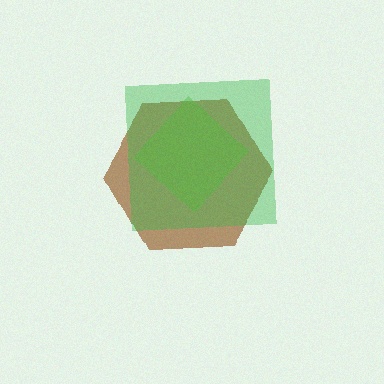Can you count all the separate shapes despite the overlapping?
Yes, there are 3 separate shapes.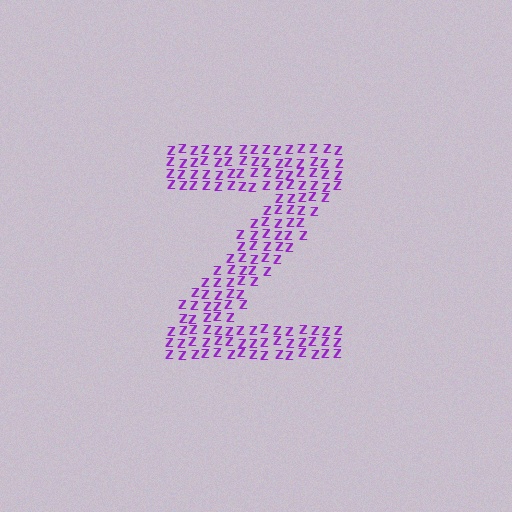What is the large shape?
The large shape is the letter Z.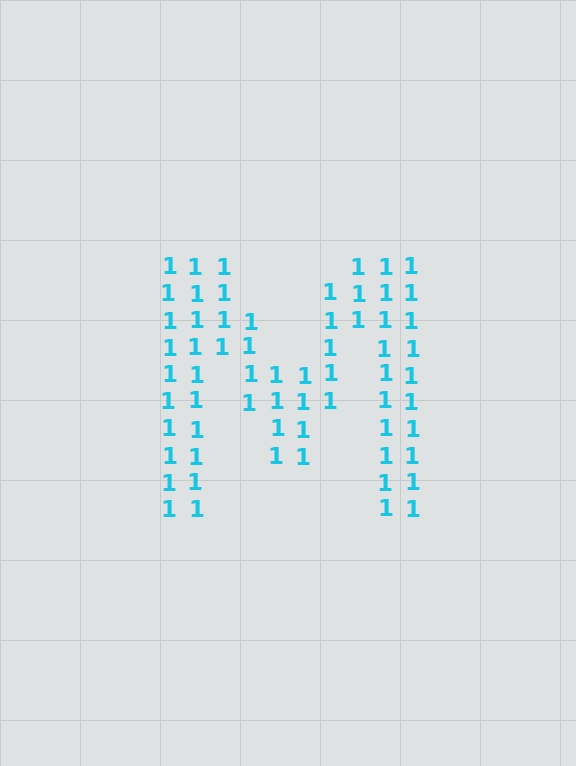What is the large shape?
The large shape is the letter M.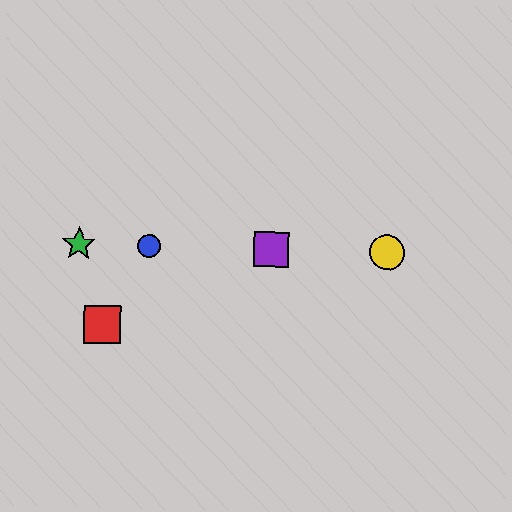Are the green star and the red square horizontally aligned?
No, the green star is at y≈244 and the red square is at y≈324.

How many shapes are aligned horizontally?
4 shapes (the blue circle, the green star, the yellow circle, the purple square) are aligned horizontally.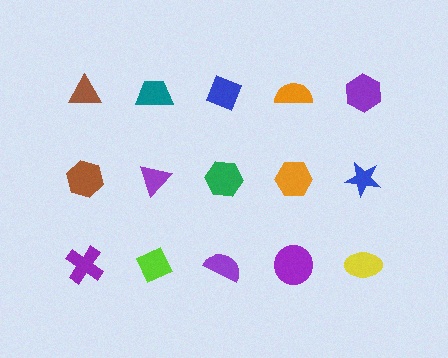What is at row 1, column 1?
A brown triangle.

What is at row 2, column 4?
An orange hexagon.